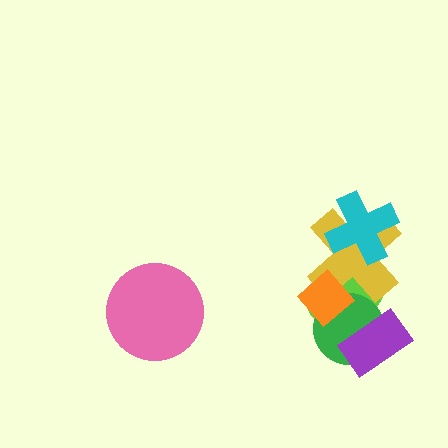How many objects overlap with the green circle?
4 objects overlap with the green circle.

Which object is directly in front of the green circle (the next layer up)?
The purple rectangle is directly in front of the green circle.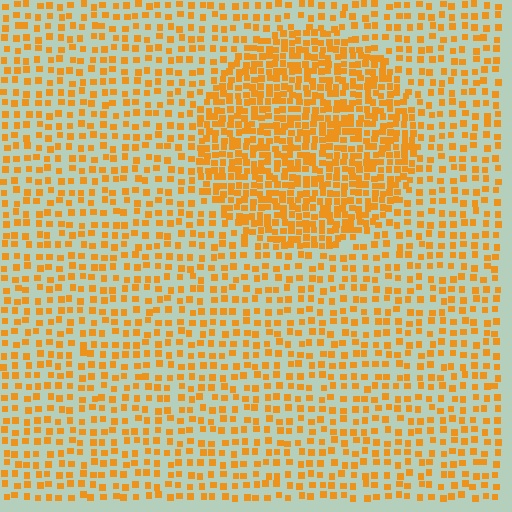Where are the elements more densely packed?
The elements are more densely packed inside the circle boundary.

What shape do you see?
I see a circle.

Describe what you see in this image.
The image contains small orange elements arranged at two different densities. A circle-shaped region is visible where the elements are more densely packed than the surrounding area.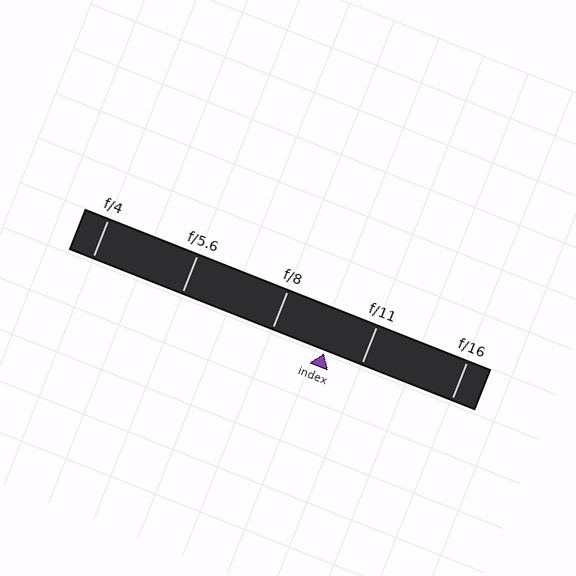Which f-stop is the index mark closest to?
The index mark is closest to f/11.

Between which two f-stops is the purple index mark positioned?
The index mark is between f/8 and f/11.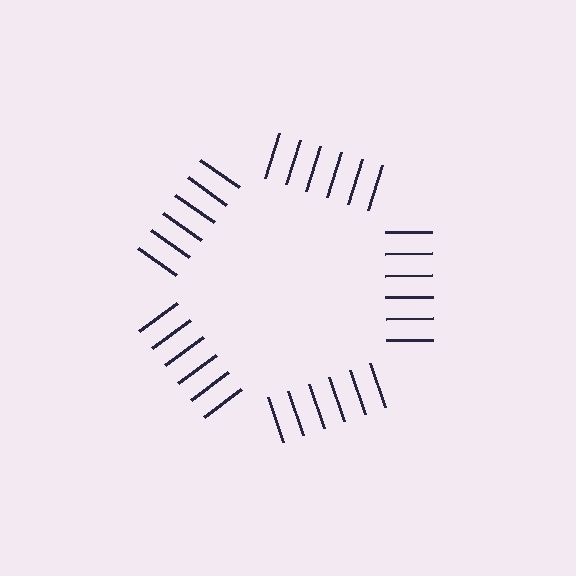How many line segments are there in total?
30 — 6 along each of the 5 edges.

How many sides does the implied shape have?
5 sides — the line-ends trace a pentagon.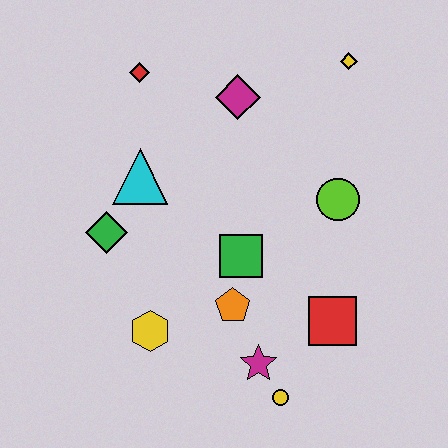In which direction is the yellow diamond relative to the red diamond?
The yellow diamond is to the right of the red diamond.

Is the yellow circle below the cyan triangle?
Yes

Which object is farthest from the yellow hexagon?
The yellow diamond is farthest from the yellow hexagon.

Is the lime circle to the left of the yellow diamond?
Yes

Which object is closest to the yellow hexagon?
The orange pentagon is closest to the yellow hexagon.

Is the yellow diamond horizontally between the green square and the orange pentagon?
No